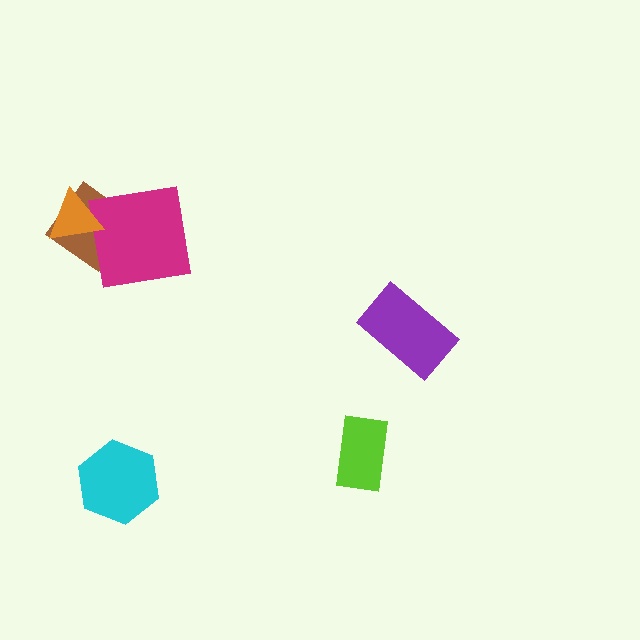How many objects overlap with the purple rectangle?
0 objects overlap with the purple rectangle.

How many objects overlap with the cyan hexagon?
0 objects overlap with the cyan hexagon.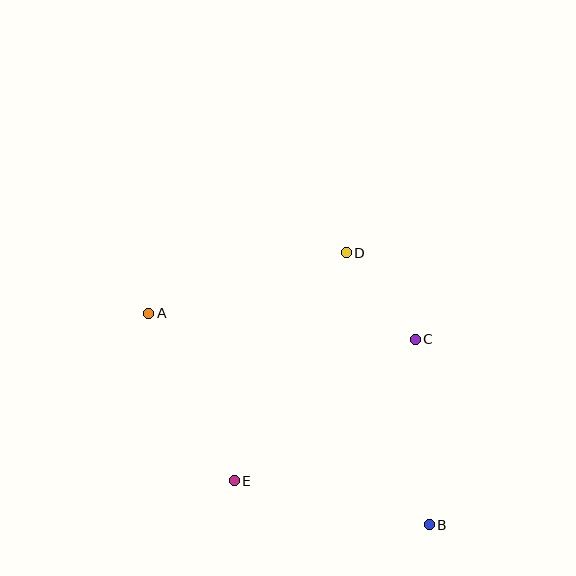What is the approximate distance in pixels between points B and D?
The distance between B and D is approximately 284 pixels.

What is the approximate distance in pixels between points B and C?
The distance between B and C is approximately 186 pixels.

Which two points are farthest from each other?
Points A and B are farthest from each other.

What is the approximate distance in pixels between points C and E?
The distance between C and E is approximately 230 pixels.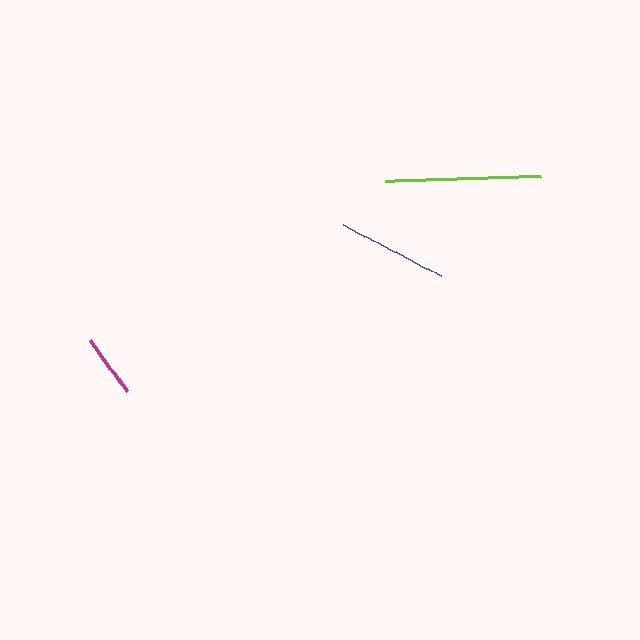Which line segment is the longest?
The lime line is the longest at approximately 156 pixels.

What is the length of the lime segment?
The lime segment is approximately 156 pixels long.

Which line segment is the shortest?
The magenta line is the shortest at approximately 63 pixels.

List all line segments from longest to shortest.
From longest to shortest: lime, blue, magenta.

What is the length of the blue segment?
The blue segment is approximately 110 pixels long.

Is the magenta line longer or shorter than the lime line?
The lime line is longer than the magenta line.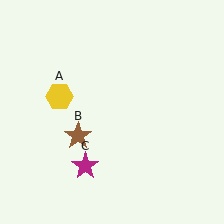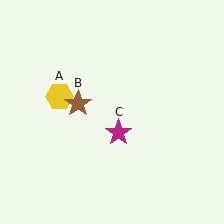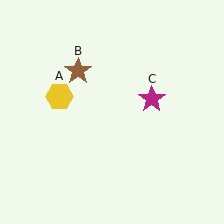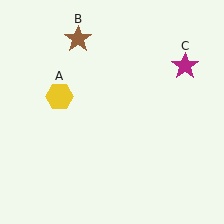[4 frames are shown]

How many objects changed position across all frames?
2 objects changed position: brown star (object B), magenta star (object C).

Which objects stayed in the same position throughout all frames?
Yellow hexagon (object A) remained stationary.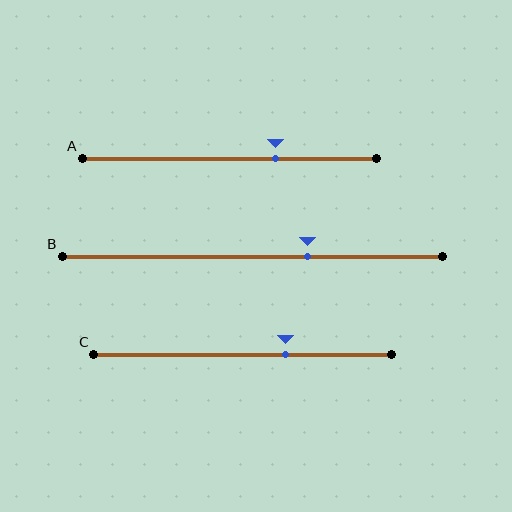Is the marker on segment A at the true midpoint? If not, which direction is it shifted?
No, the marker on segment A is shifted to the right by about 16% of the segment length.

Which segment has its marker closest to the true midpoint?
Segment B has its marker closest to the true midpoint.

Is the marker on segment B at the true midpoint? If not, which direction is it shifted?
No, the marker on segment B is shifted to the right by about 14% of the segment length.